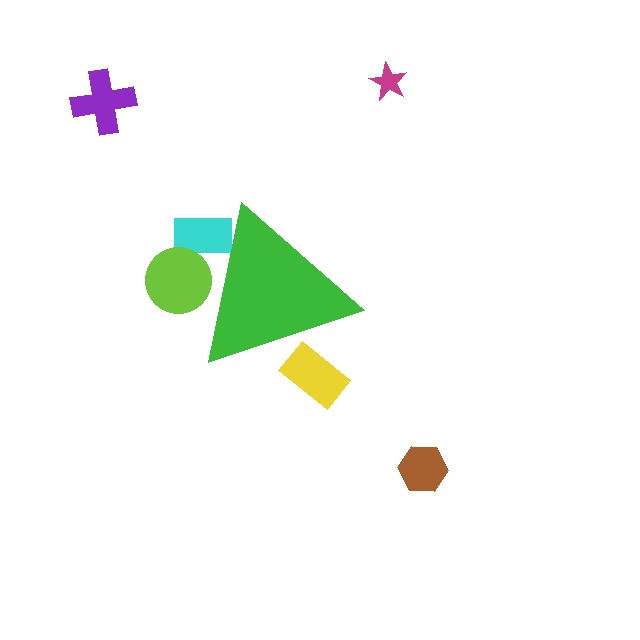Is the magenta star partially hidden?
No, the magenta star is fully visible.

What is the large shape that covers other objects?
A green triangle.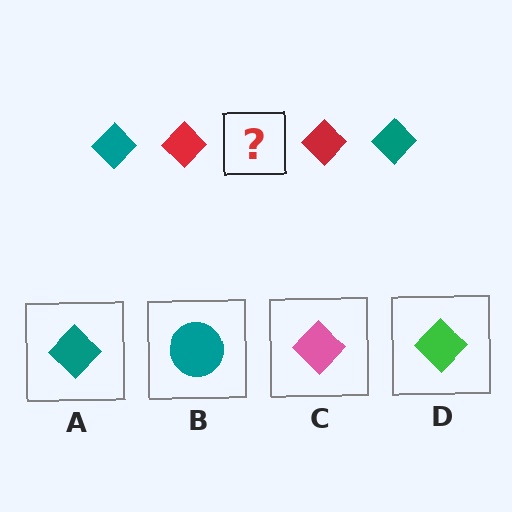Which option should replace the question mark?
Option A.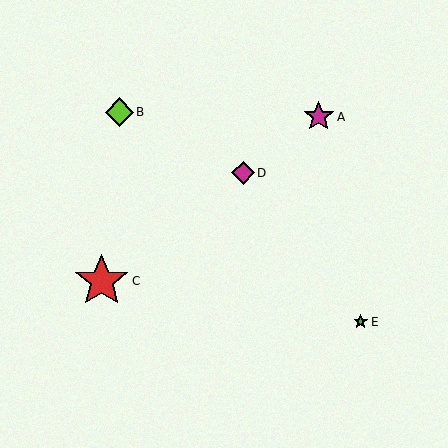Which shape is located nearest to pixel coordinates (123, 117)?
The lime diamond (labeled B) at (119, 112) is nearest to that location.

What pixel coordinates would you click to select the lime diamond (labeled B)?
Click at (119, 112) to select the lime diamond B.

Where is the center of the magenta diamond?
The center of the magenta diamond is at (243, 173).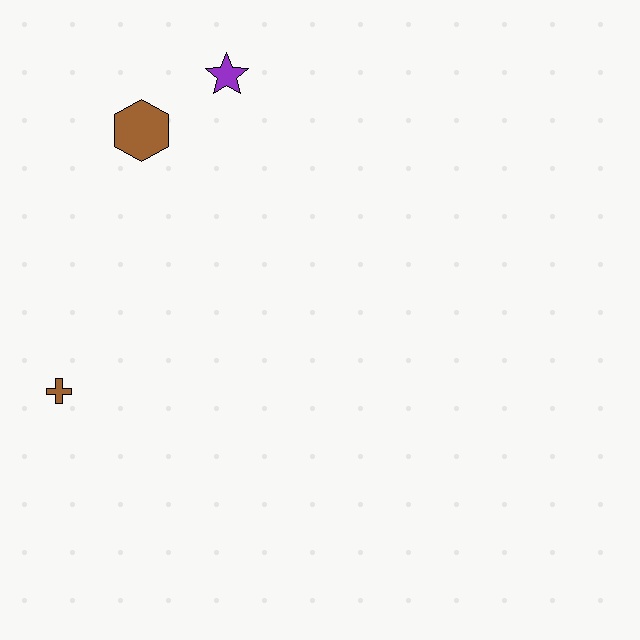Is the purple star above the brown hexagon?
Yes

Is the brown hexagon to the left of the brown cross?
No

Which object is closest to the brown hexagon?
The purple star is closest to the brown hexagon.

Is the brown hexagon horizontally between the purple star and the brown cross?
Yes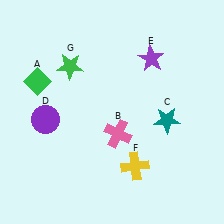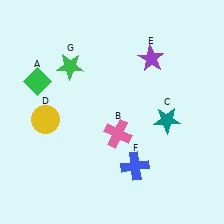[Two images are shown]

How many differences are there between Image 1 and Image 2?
There are 2 differences between the two images.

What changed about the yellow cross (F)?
In Image 1, F is yellow. In Image 2, it changed to blue.